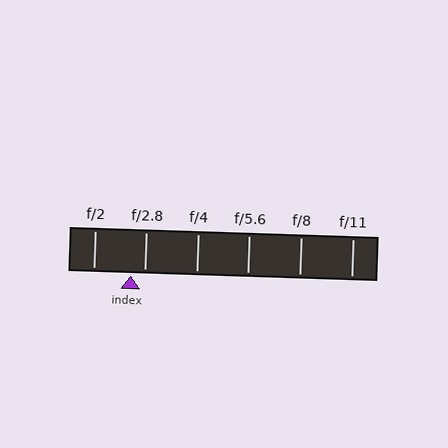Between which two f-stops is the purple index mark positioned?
The index mark is between f/2 and f/2.8.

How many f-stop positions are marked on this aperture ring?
There are 6 f-stop positions marked.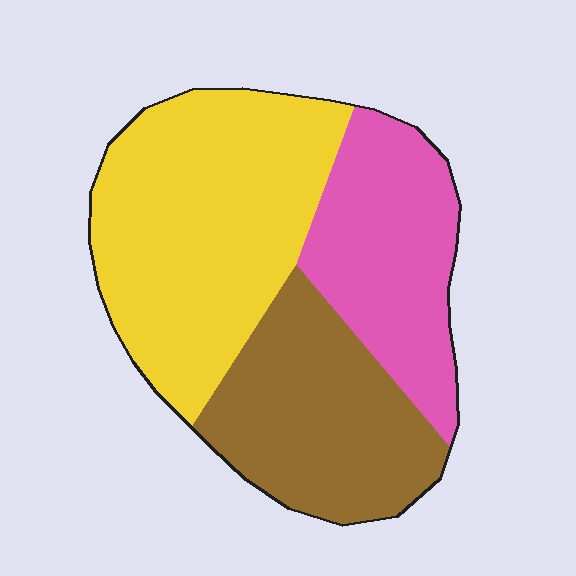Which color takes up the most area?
Yellow, at roughly 45%.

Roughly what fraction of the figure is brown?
Brown covers around 30% of the figure.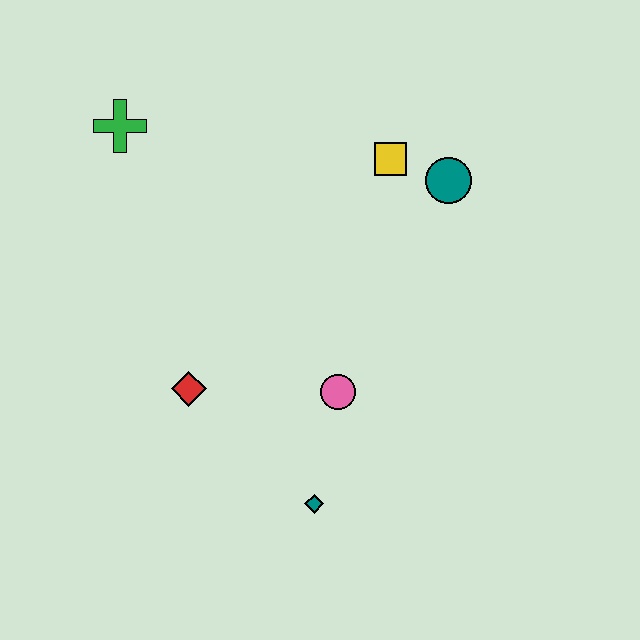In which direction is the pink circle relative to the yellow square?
The pink circle is below the yellow square.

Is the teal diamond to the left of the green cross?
No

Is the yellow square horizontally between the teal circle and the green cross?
Yes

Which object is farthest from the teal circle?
The teal diamond is farthest from the teal circle.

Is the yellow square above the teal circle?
Yes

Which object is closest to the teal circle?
The yellow square is closest to the teal circle.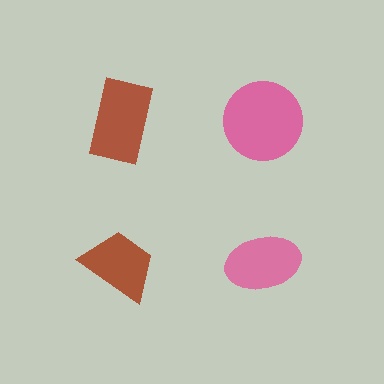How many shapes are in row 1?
2 shapes.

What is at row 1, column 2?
A pink circle.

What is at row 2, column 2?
A pink ellipse.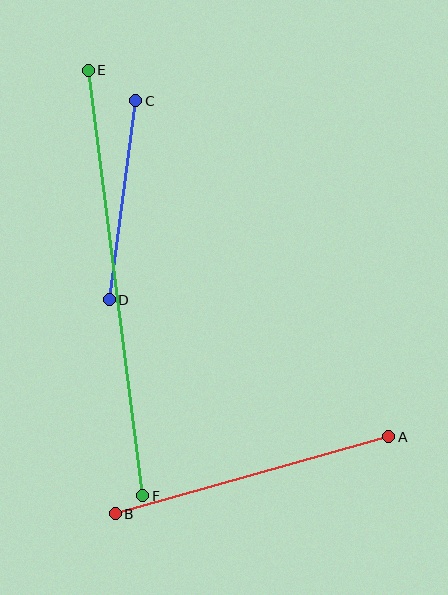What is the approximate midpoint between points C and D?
The midpoint is at approximately (123, 200) pixels.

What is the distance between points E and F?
The distance is approximately 429 pixels.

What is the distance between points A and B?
The distance is approximately 284 pixels.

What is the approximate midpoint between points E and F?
The midpoint is at approximately (116, 283) pixels.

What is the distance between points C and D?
The distance is approximately 201 pixels.